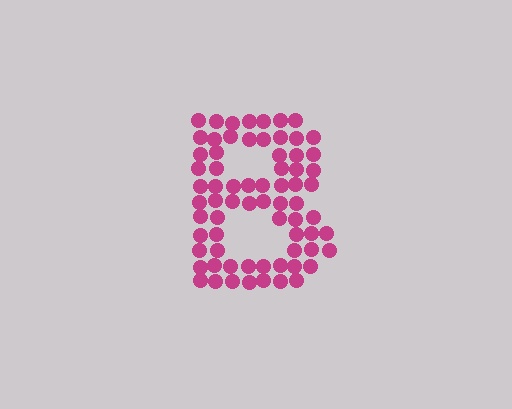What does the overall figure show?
The overall figure shows the letter B.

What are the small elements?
The small elements are circles.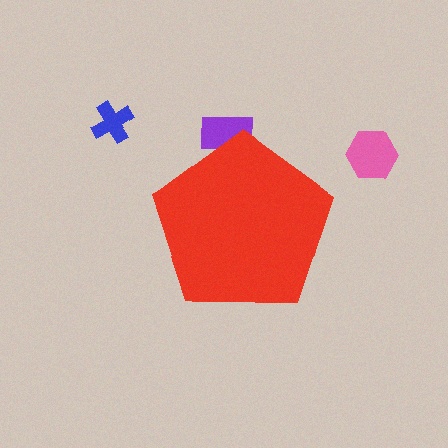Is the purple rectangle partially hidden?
Yes, the purple rectangle is partially hidden behind the red pentagon.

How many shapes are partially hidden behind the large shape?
1 shape is partially hidden.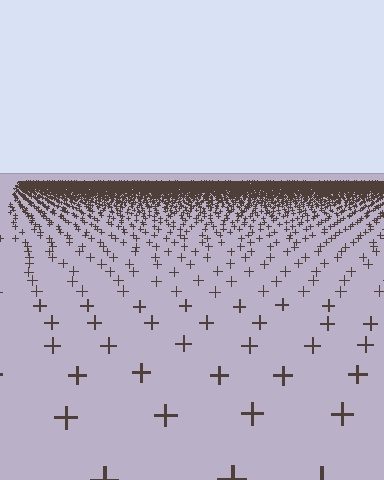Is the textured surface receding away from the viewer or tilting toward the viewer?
The surface is receding away from the viewer. Texture elements get smaller and denser toward the top.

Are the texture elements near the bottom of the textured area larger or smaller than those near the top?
Larger. Near the bottom, elements are closer to the viewer and appear at a bigger on-screen size.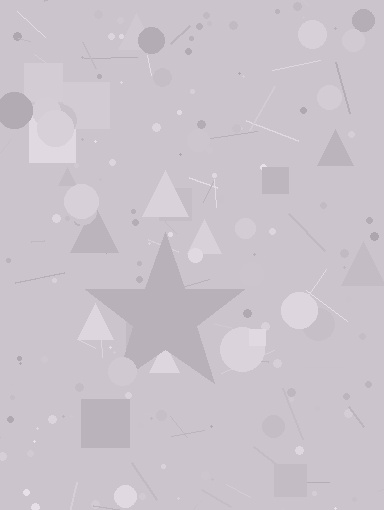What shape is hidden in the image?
A star is hidden in the image.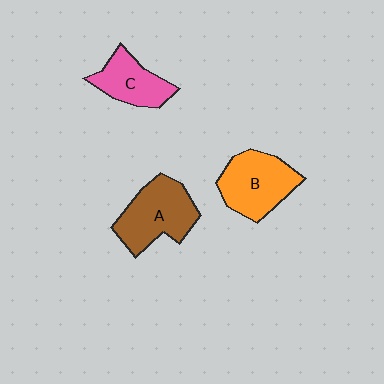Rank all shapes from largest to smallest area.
From largest to smallest: A (brown), B (orange), C (pink).